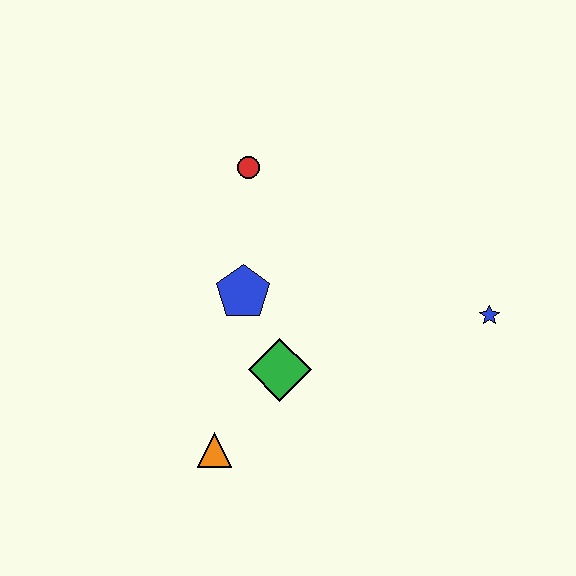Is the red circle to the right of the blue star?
No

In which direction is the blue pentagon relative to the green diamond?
The blue pentagon is above the green diamond.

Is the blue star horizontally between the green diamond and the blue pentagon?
No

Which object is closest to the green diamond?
The blue pentagon is closest to the green diamond.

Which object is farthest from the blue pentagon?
The blue star is farthest from the blue pentagon.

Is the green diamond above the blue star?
No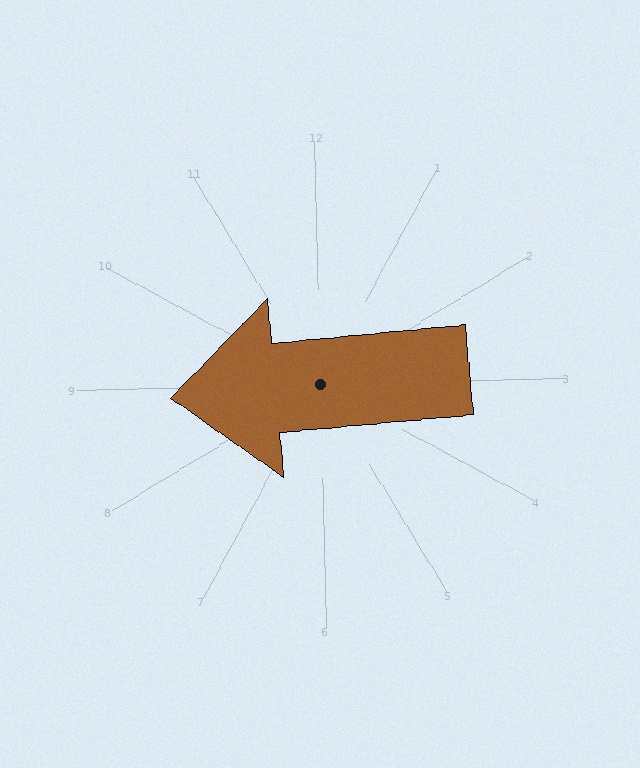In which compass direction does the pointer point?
West.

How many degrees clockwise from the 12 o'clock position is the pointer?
Approximately 266 degrees.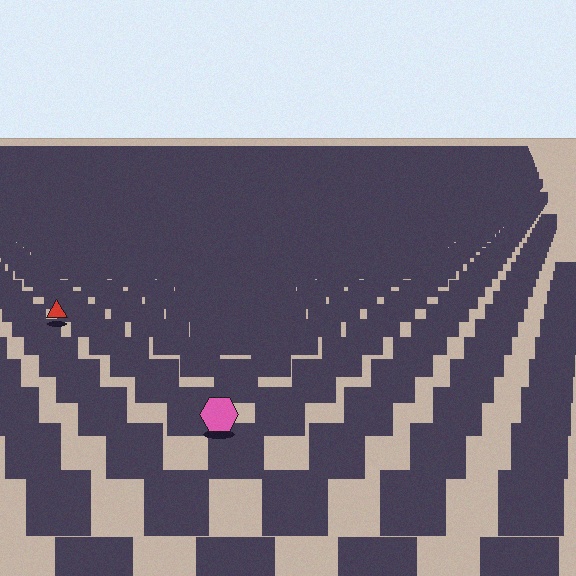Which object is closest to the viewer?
The pink hexagon is closest. The texture marks near it are larger and more spread out.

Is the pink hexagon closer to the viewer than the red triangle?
Yes. The pink hexagon is closer — you can tell from the texture gradient: the ground texture is coarser near it.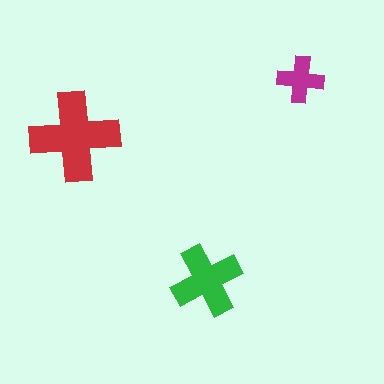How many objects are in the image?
There are 3 objects in the image.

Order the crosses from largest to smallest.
the red one, the green one, the magenta one.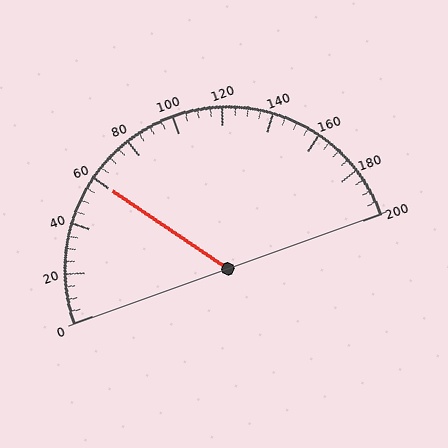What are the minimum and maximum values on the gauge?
The gauge ranges from 0 to 200.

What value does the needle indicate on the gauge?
The needle indicates approximately 60.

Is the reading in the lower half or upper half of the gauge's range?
The reading is in the lower half of the range (0 to 200).